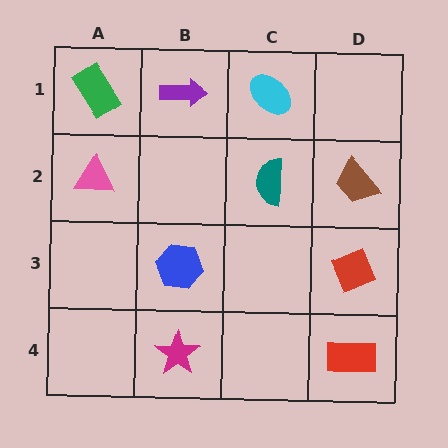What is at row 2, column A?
A pink triangle.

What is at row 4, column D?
A red rectangle.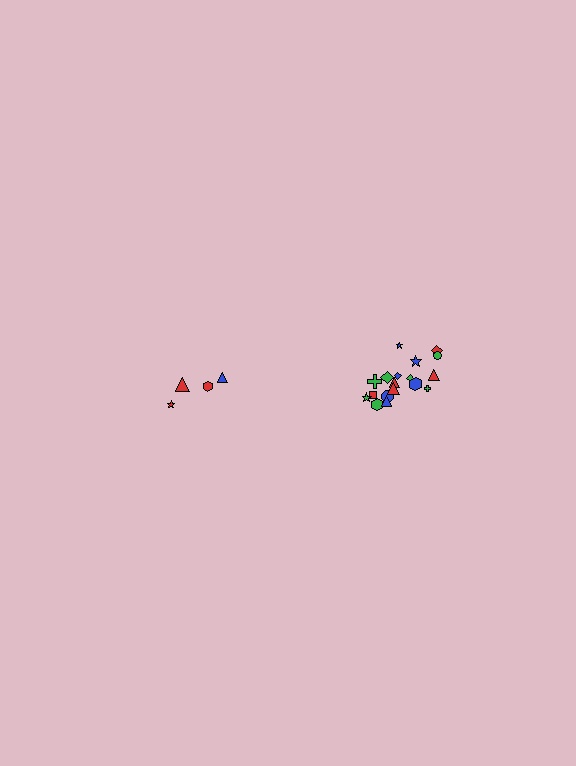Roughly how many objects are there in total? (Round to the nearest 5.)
Roughly 20 objects in total.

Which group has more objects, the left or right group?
The right group.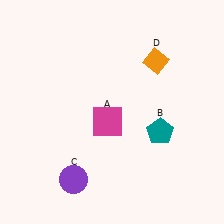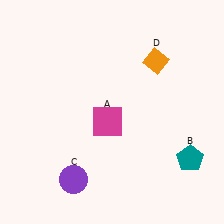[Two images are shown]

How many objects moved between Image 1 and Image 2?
1 object moved between the two images.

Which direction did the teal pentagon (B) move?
The teal pentagon (B) moved right.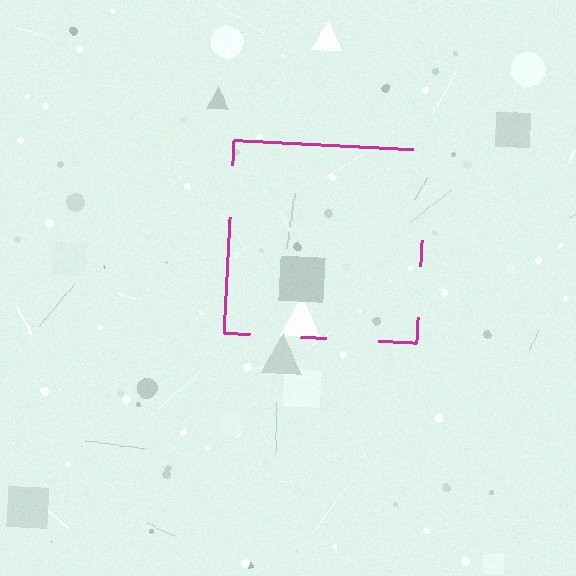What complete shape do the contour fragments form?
The contour fragments form a square.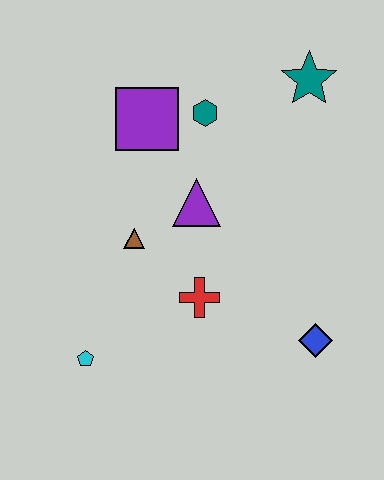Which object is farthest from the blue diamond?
The purple square is farthest from the blue diamond.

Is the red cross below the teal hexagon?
Yes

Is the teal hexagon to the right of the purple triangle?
Yes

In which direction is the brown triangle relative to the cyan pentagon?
The brown triangle is above the cyan pentagon.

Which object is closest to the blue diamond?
The red cross is closest to the blue diamond.